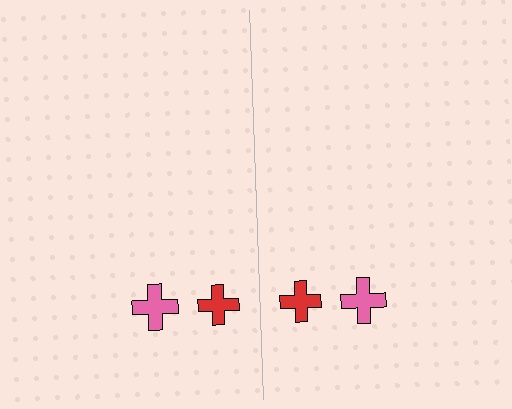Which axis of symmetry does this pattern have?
The pattern has a vertical axis of symmetry running through the center of the image.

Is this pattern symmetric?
Yes, this pattern has bilateral (reflection) symmetry.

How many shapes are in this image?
There are 4 shapes in this image.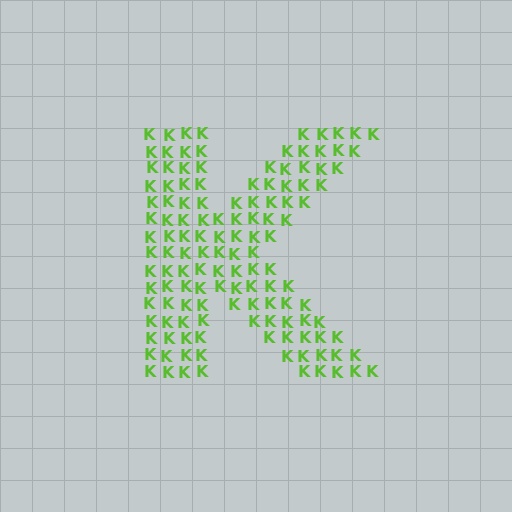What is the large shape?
The large shape is the letter K.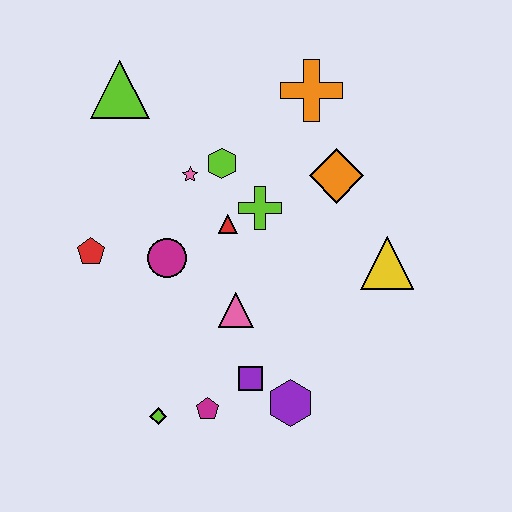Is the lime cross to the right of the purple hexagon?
No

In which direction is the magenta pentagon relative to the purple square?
The magenta pentagon is to the left of the purple square.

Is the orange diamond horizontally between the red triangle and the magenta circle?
No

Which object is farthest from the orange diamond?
The lime diamond is farthest from the orange diamond.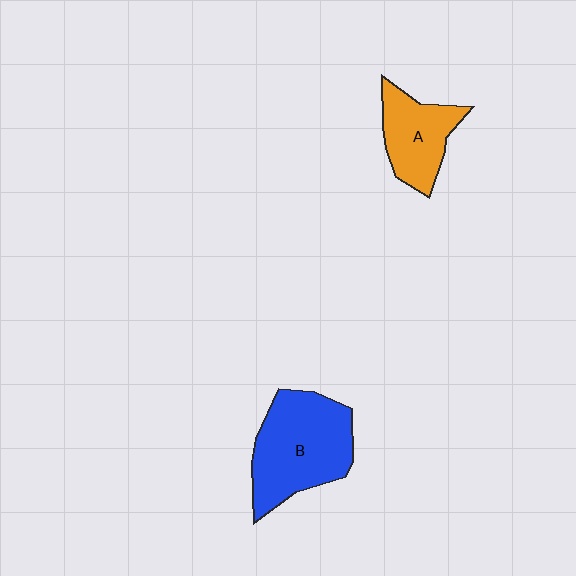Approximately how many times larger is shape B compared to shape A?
Approximately 1.6 times.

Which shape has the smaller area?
Shape A (orange).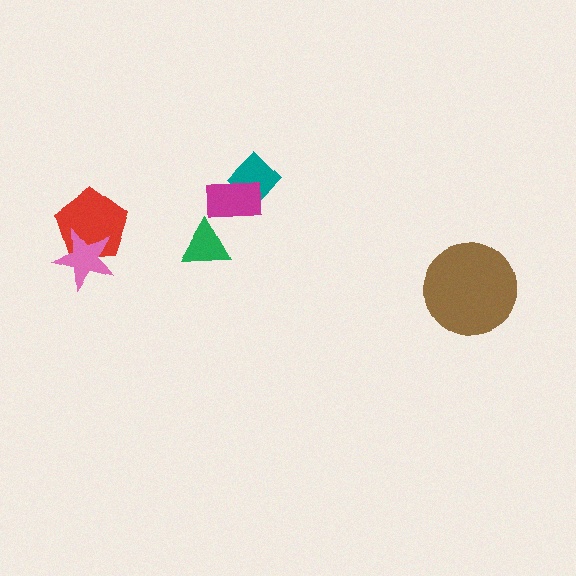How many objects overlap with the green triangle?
0 objects overlap with the green triangle.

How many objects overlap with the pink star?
1 object overlaps with the pink star.